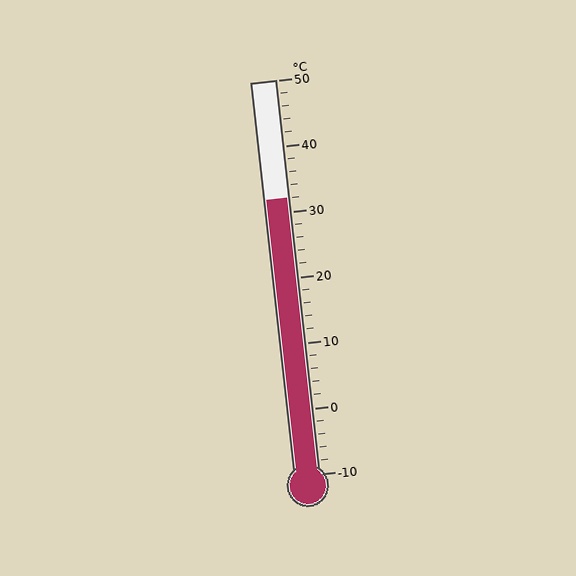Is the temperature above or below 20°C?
The temperature is above 20°C.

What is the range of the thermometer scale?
The thermometer scale ranges from -10°C to 50°C.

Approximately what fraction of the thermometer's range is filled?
The thermometer is filled to approximately 70% of its range.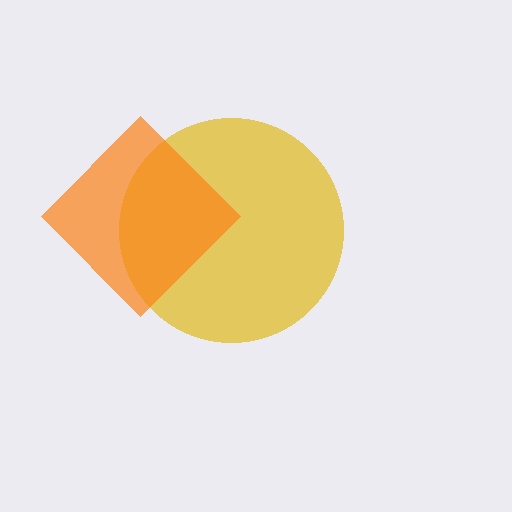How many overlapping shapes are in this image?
There are 2 overlapping shapes in the image.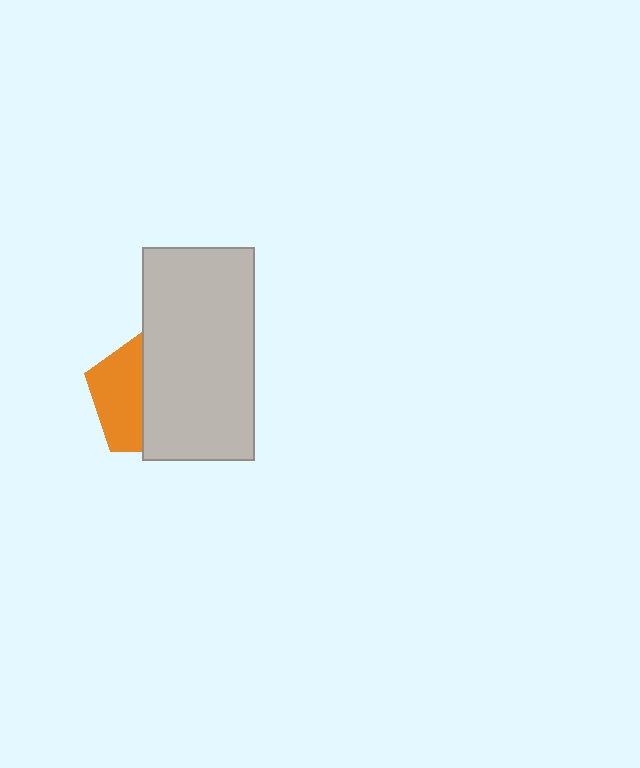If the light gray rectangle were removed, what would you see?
You would see the complete orange pentagon.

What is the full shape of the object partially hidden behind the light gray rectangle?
The partially hidden object is an orange pentagon.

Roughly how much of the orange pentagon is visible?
A small part of it is visible (roughly 40%).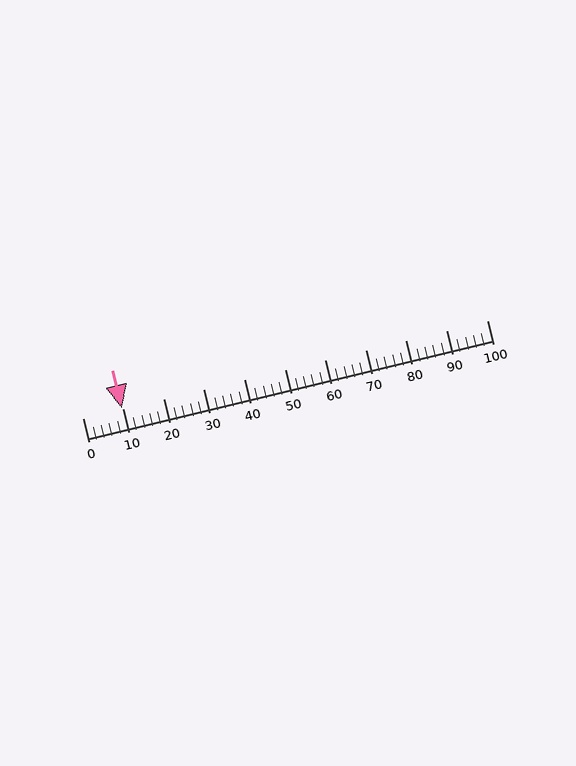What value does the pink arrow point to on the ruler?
The pink arrow points to approximately 10.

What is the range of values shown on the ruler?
The ruler shows values from 0 to 100.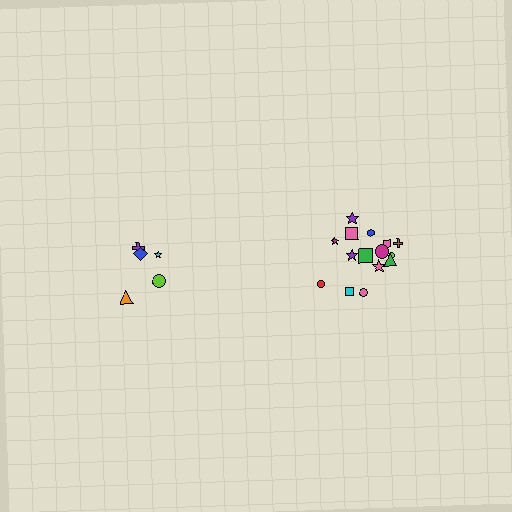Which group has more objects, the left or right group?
The right group.